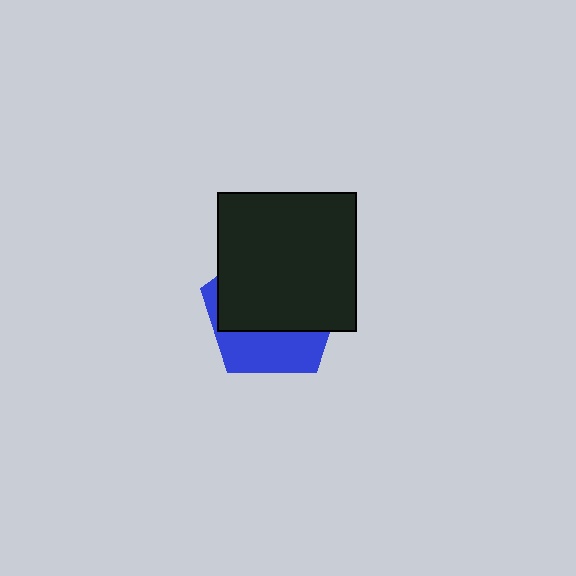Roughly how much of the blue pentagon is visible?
A small part of it is visible (roughly 36%).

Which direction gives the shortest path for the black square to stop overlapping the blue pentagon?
Moving up gives the shortest separation.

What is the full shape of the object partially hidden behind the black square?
The partially hidden object is a blue pentagon.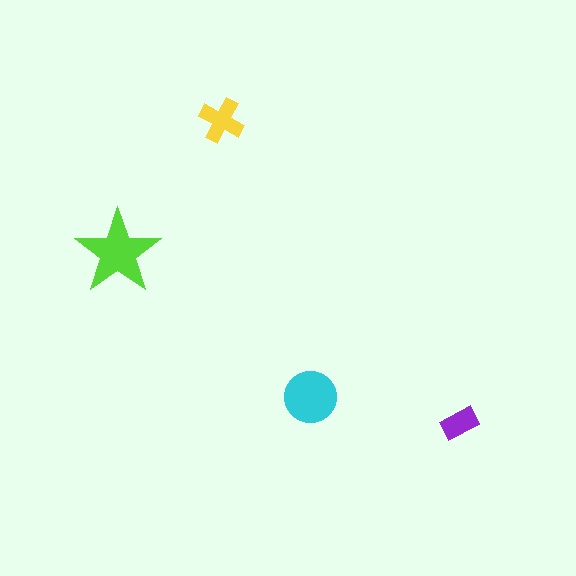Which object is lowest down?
The purple rectangle is bottommost.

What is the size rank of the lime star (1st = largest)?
1st.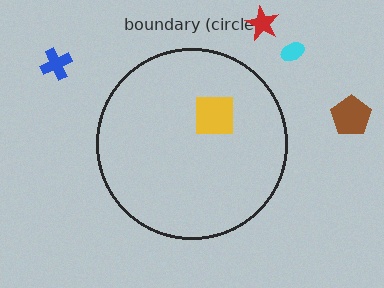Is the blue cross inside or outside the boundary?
Outside.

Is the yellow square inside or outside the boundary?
Inside.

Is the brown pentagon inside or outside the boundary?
Outside.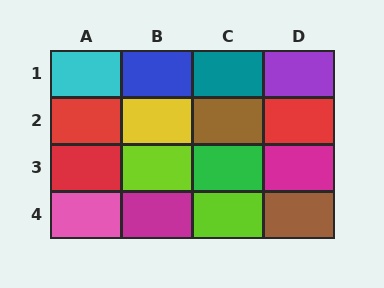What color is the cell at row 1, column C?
Teal.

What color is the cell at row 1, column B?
Blue.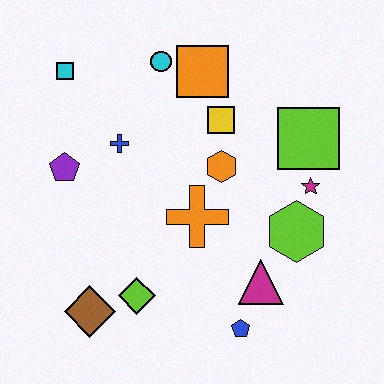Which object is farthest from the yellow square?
The brown diamond is farthest from the yellow square.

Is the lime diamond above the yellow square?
No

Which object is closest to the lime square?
The magenta star is closest to the lime square.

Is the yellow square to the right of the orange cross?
Yes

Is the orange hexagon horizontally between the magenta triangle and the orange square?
Yes